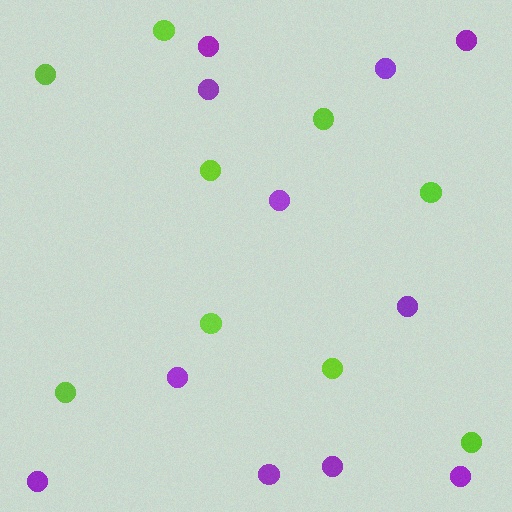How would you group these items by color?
There are 2 groups: one group of lime circles (9) and one group of purple circles (11).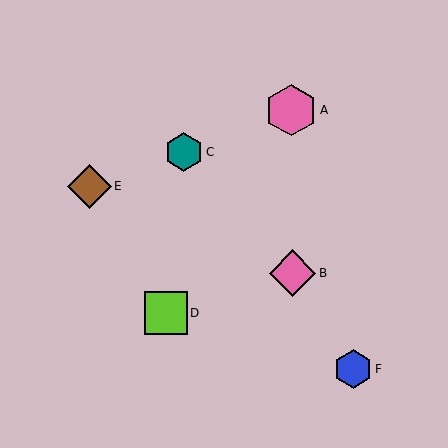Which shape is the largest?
The pink hexagon (labeled A) is the largest.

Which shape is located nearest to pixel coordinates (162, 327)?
The lime square (labeled D) at (166, 313) is nearest to that location.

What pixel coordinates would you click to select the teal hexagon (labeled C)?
Click at (184, 152) to select the teal hexagon C.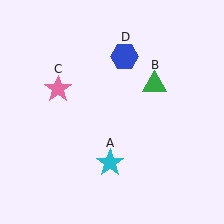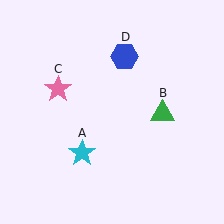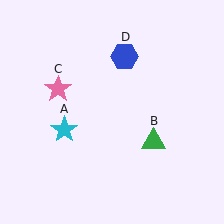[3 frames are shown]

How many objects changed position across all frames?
2 objects changed position: cyan star (object A), green triangle (object B).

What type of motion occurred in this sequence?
The cyan star (object A), green triangle (object B) rotated clockwise around the center of the scene.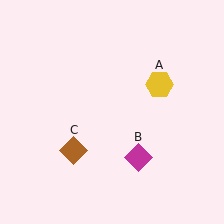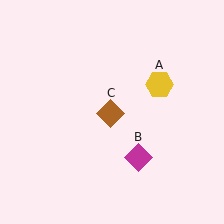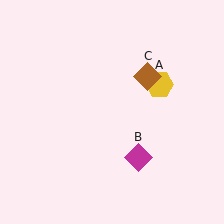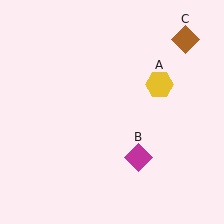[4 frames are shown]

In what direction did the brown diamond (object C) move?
The brown diamond (object C) moved up and to the right.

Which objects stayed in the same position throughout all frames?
Yellow hexagon (object A) and magenta diamond (object B) remained stationary.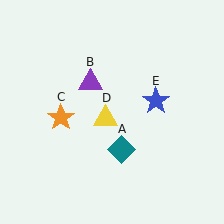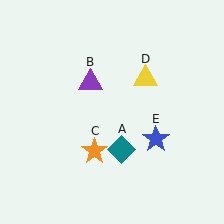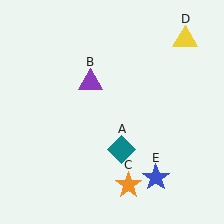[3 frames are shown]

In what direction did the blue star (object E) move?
The blue star (object E) moved down.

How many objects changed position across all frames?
3 objects changed position: orange star (object C), yellow triangle (object D), blue star (object E).